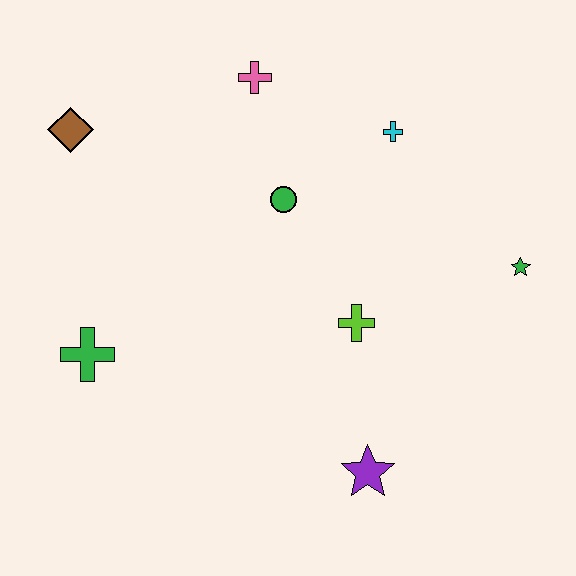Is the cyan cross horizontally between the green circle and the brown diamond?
No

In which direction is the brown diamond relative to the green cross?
The brown diamond is above the green cross.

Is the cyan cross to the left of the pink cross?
No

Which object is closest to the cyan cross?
The green circle is closest to the cyan cross.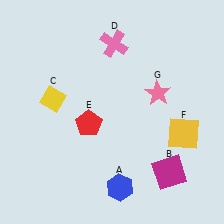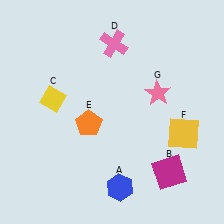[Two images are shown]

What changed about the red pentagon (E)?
In Image 1, E is red. In Image 2, it changed to orange.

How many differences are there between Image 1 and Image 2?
There is 1 difference between the two images.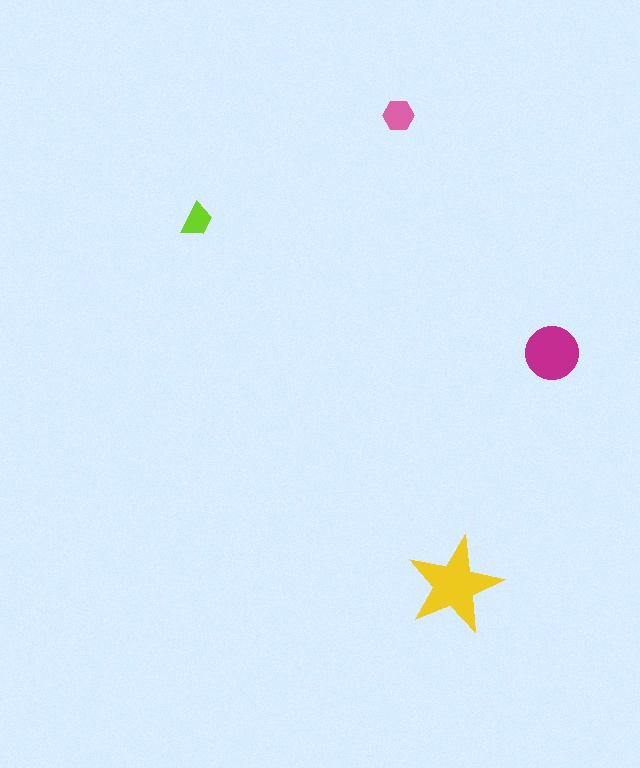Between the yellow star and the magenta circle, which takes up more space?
The yellow star.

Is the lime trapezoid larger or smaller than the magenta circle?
Smaller.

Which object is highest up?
The pink hexagon is topmost.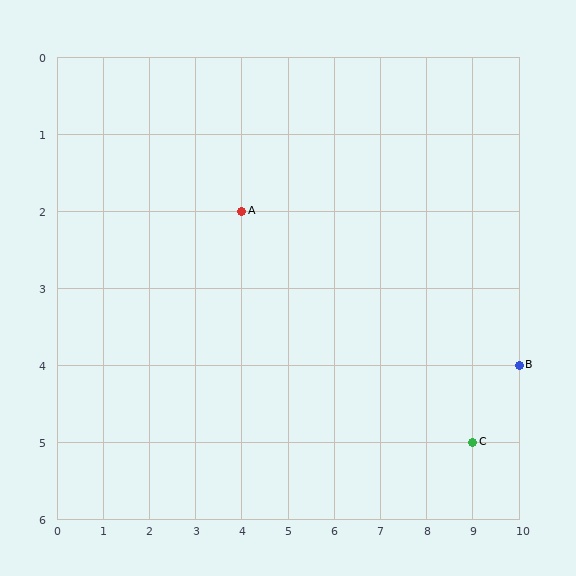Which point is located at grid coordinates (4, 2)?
Point A is at (4, 2).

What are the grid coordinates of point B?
Point B is at grid coordinates (10, 4).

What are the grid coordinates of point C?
Point C is at grid coordinates (9, 5).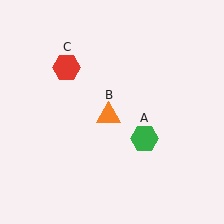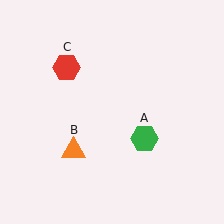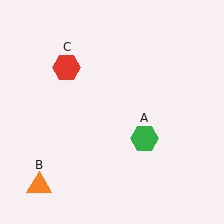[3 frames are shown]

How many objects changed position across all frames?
1 object changed position: orange triangle (object B).